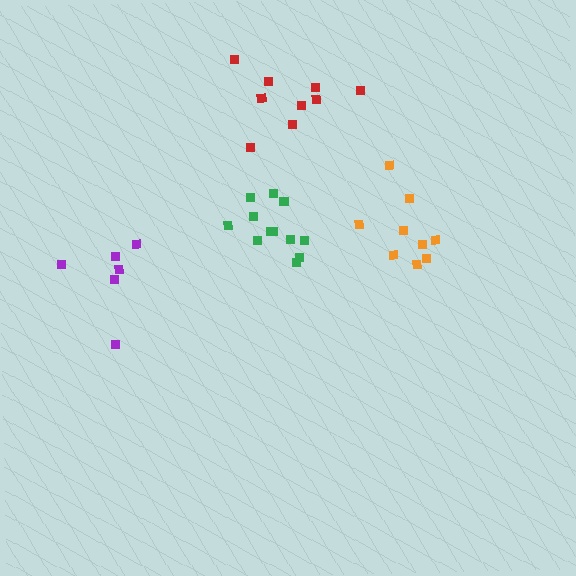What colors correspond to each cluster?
The clusters are colored: green, red, orange, purple.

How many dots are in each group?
Group 1: 12 dots, Group 2: 9 dots, Group 3: 9 dots, Group 4: 6 dots (36 total).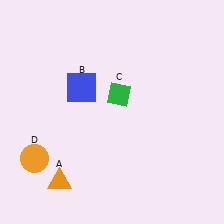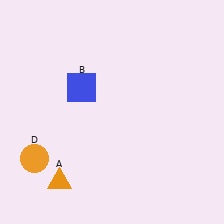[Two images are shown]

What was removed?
The green diamond (C) was removed in Image 2.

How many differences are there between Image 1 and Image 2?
There is 1 difference between the two images.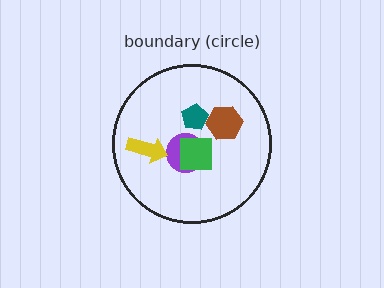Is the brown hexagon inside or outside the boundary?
Inside.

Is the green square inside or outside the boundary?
Inside.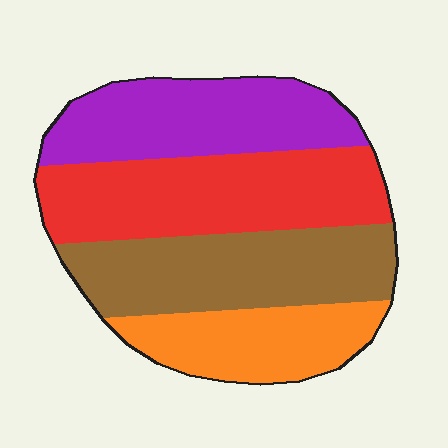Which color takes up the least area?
Orange, at roughly 20%.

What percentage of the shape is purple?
Purple covers 24% of the shape.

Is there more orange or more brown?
Brown.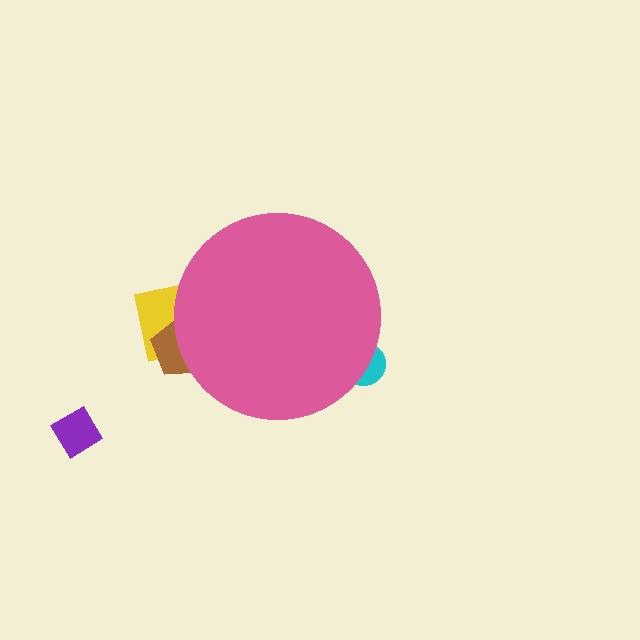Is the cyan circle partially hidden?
Yes, the cyan circle is partially hidden behind the pink circle.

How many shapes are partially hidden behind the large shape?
3 shapes are partially hidden.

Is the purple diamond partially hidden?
No, the purple diamond is fully visible.